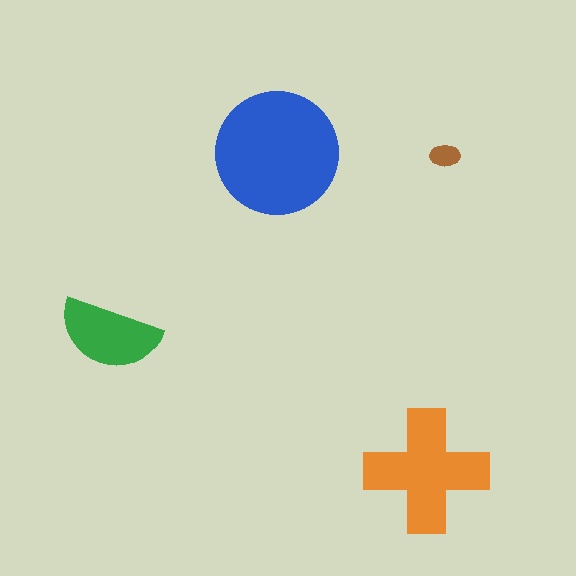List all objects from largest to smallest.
The blue circle, the orange cross, the green semicircle, the brown ellipse.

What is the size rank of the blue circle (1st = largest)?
1st.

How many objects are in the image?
There are 4 objects in the image.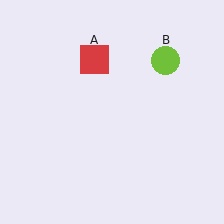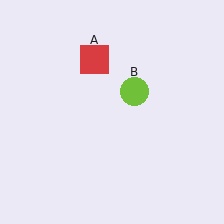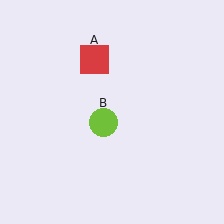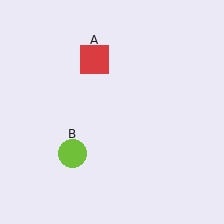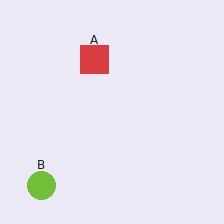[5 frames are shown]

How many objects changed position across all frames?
1 object changed position: lime circle (object B).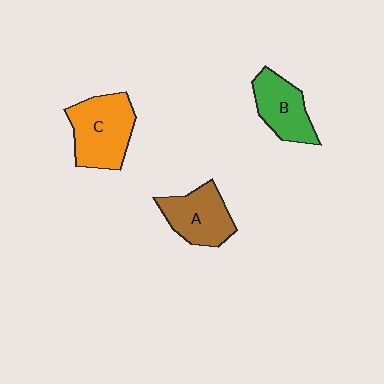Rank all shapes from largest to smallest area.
From largest to smallest: C (orange), A (brown), B (green).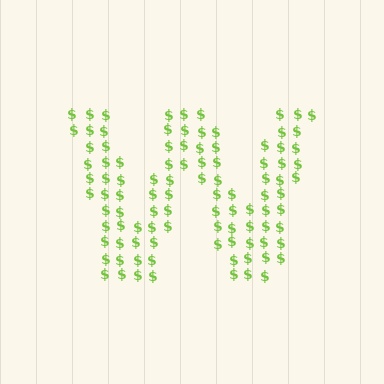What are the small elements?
The small elements are dollar signs.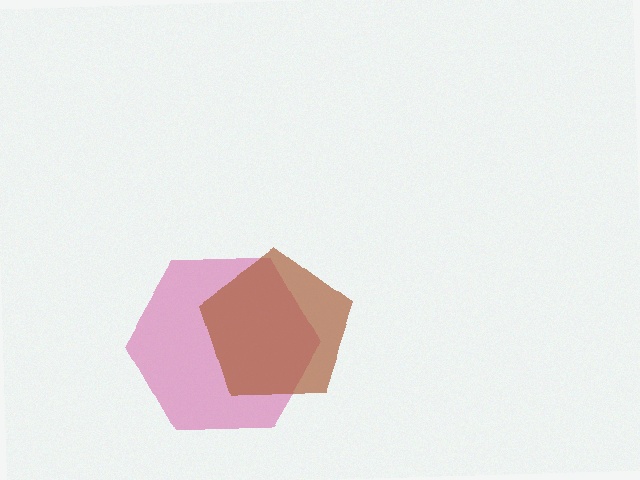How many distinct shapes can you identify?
There are 2 distinct shapes: a magenta hexagon, a brown pentagon.